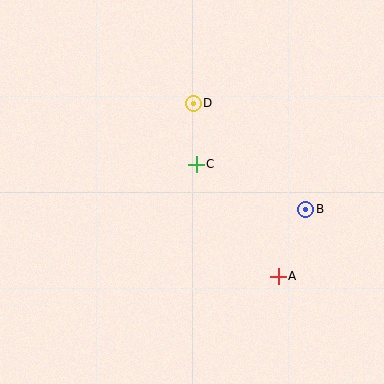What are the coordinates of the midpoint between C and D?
The midpoint between C and D is at (195, 134).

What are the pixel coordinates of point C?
Point C is at (196, 164).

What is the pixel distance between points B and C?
The distance between B and C is 118 pixels.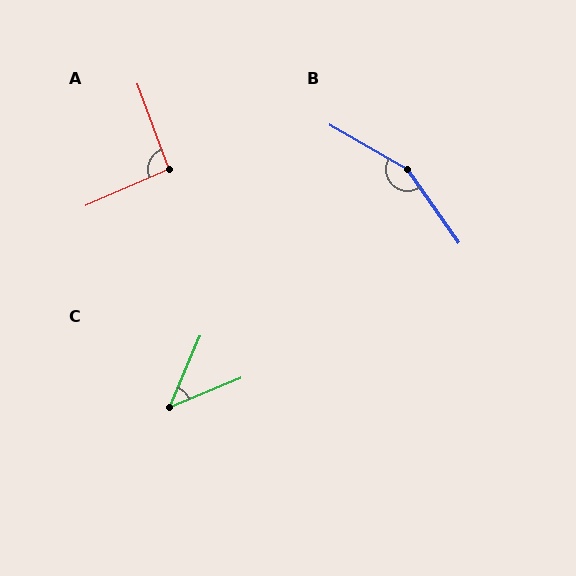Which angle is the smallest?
C, at approximately 45 degrees.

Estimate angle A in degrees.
Approximately 94 degrees.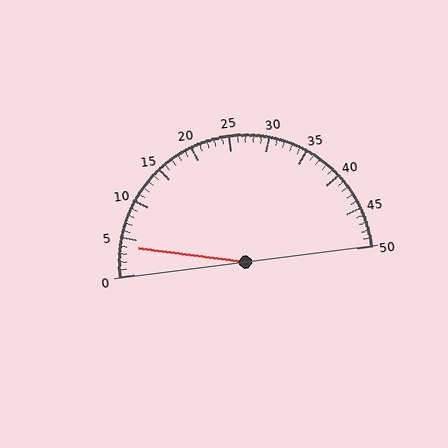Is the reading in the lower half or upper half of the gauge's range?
The reading is in the lower half of the range (0 to 50).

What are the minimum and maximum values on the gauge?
The gauge ranges from 0 to 50.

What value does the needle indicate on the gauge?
The needle indicates approximately 4.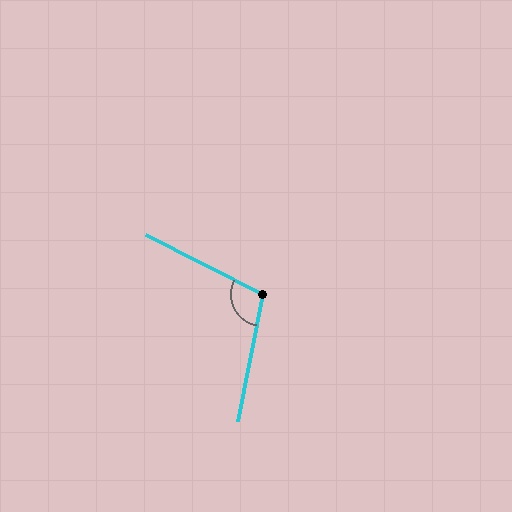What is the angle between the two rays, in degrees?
Approximately 106 degrees.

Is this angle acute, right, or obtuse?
It is obtuse.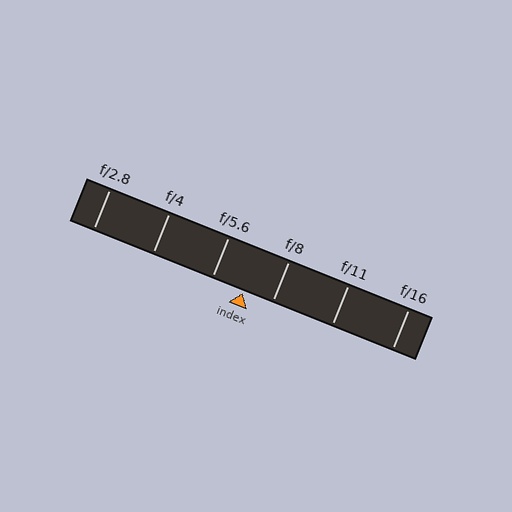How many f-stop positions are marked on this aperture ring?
There are 6 f-stop positions marked.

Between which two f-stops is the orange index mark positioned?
The index mark is between f/5.6 and f/8.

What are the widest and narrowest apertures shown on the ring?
The widest aperture shown is f/2.8 and the narrowest is f/16.